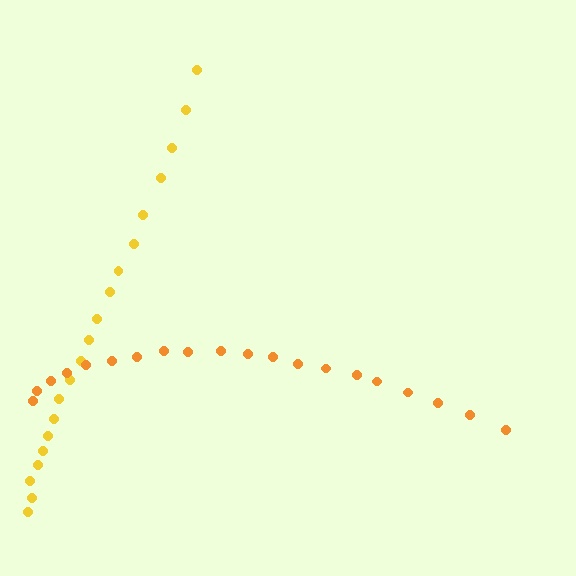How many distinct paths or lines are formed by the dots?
There are 2 distinct paths.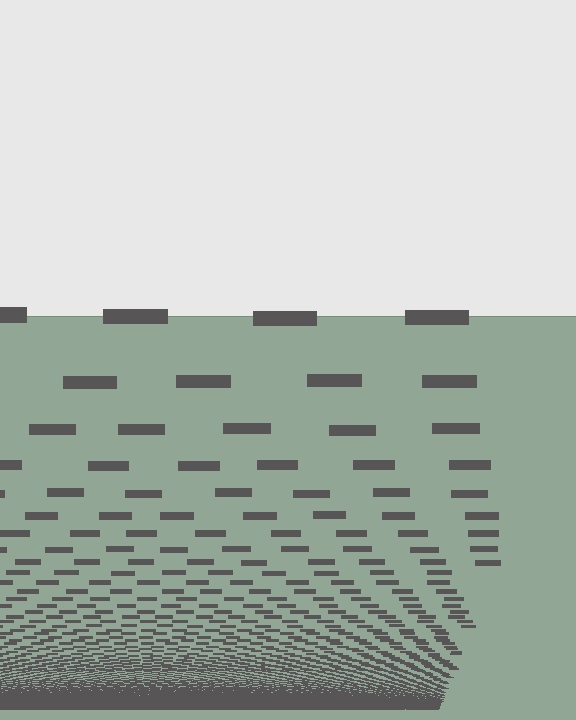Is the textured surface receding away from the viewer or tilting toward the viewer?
The surface appears to tilt toward the viewer. Texture elements get larger and sparser toward the top.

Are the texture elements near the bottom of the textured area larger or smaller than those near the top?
Smaller. The gradient is inverted — elements near the bottom are smaller and denser.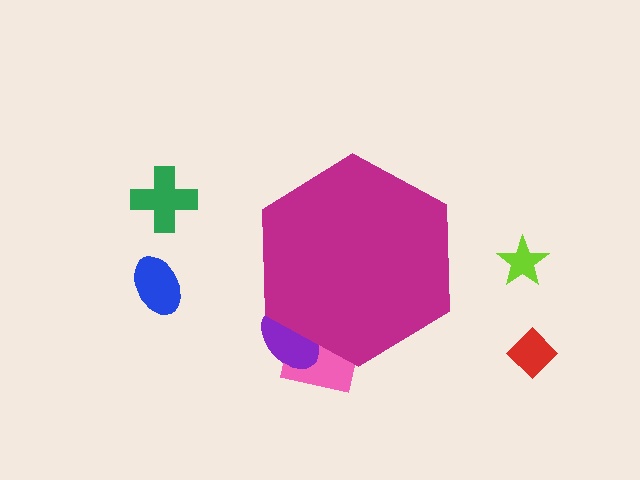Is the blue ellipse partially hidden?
No, the blue ellipse is fully visible.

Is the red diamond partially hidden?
No, the red diamond is fully visible.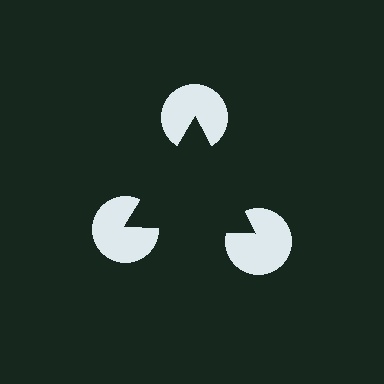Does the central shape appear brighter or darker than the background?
It typically appears slightly darker than the background, even though no actual brightness change is drawn.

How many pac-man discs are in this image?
There are 3 — one at each vertex of the illusory triangle.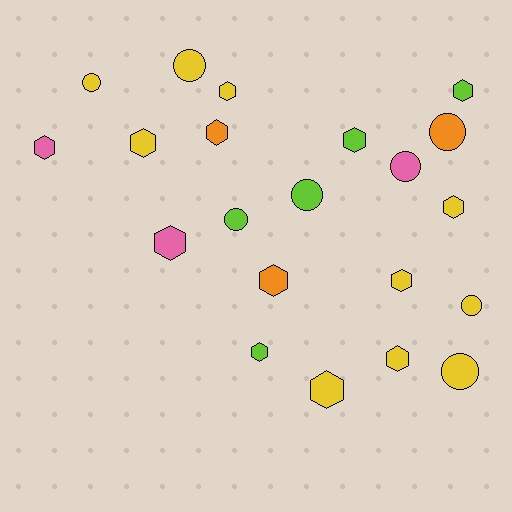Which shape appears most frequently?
Hexagon, with 13 objects.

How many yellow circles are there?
There are 4 yellow circles.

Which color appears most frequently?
Yellow, with 10 objects.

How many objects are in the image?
There are 21 objects.